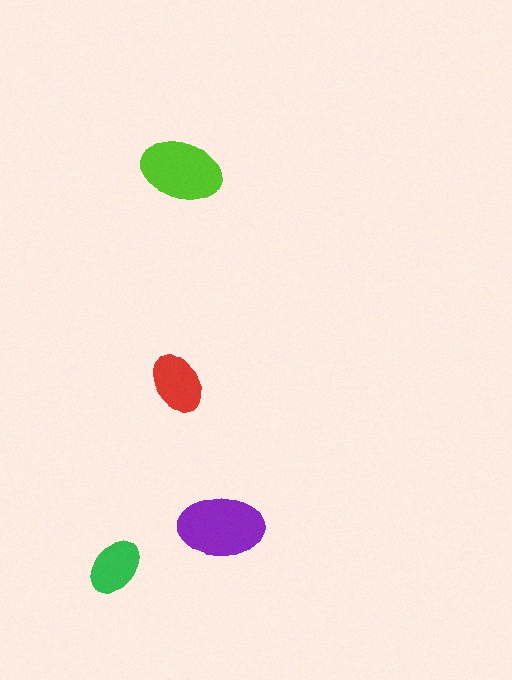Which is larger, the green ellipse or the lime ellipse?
The lime one.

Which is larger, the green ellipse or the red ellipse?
The red one.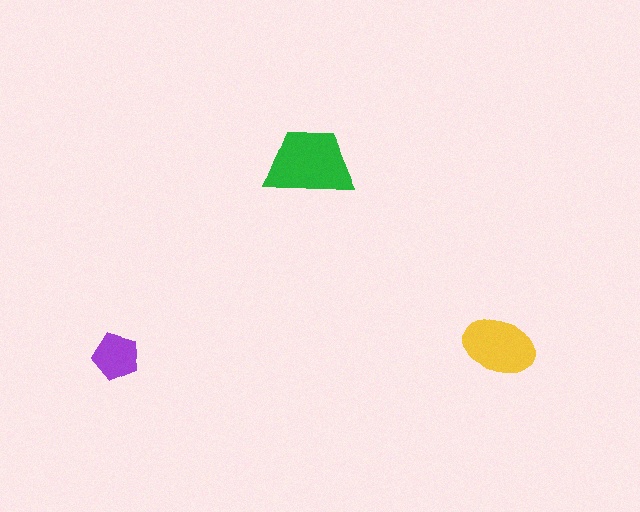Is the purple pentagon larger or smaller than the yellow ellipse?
Smaller.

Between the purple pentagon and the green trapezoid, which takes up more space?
The green trapezoid.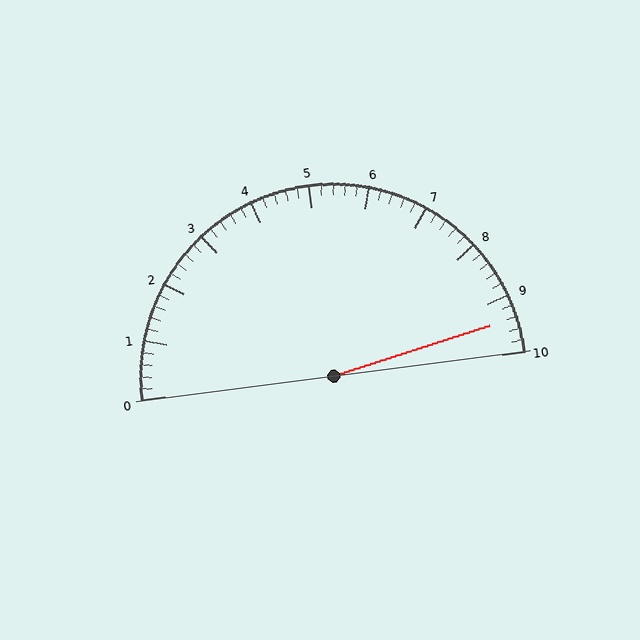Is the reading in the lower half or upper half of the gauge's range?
The reading is in the upper half of the range (0 to 10).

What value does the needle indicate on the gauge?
The needle indicates approximately 9.4.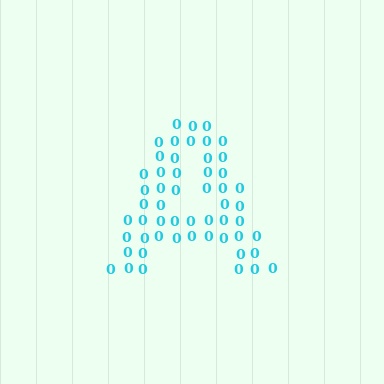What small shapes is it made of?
It is made of small digit 0's.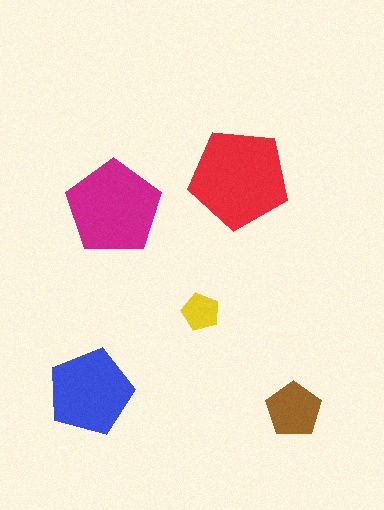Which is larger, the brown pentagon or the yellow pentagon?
The brown one.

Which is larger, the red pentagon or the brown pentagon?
The red one.